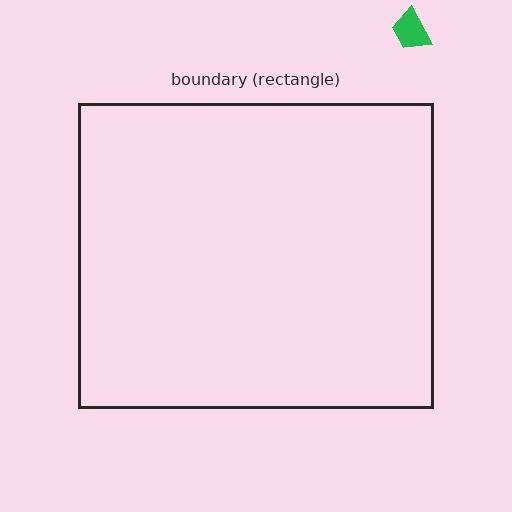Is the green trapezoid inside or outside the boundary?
Outside.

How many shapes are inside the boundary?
0 inside, 1 outside.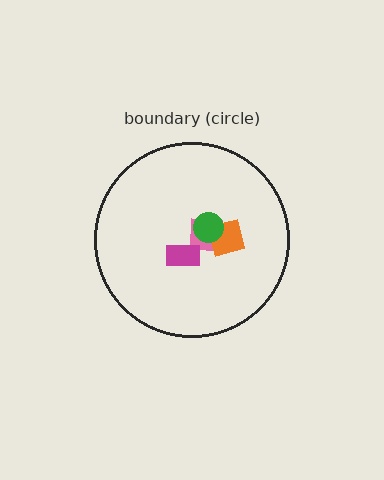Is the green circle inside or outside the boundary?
Inside.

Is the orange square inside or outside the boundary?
Inside.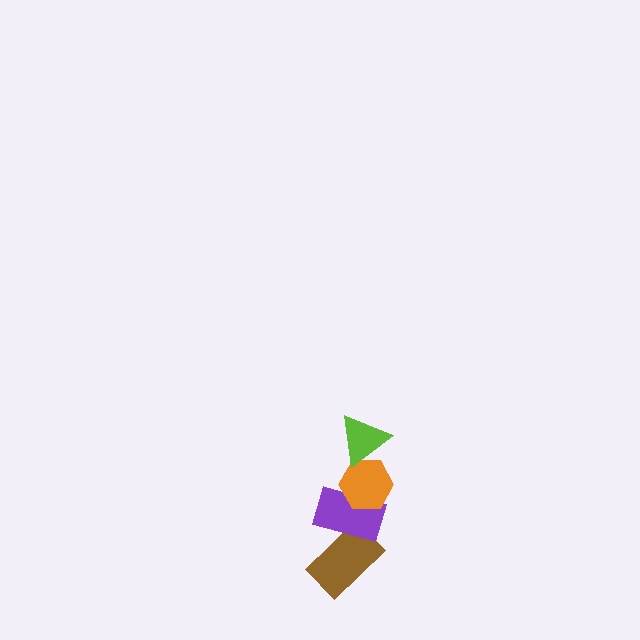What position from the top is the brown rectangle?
The brown rectangle is 4th from the top.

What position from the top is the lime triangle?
The lime triangle is 1st from the top.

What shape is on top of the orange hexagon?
The lime triangle is on top of the orange hexagon.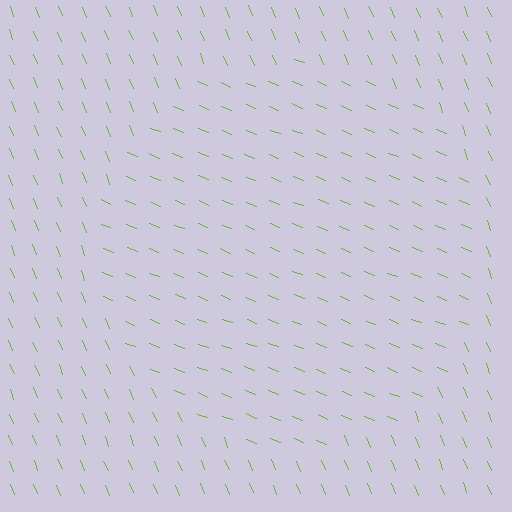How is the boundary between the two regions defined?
The boundary is defined purely by a change in line orientation (approximately 45 degrees difference). All lines are the same color and thickness.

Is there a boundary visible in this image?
Yes, there is a texture boundary formed by a change in line orientation.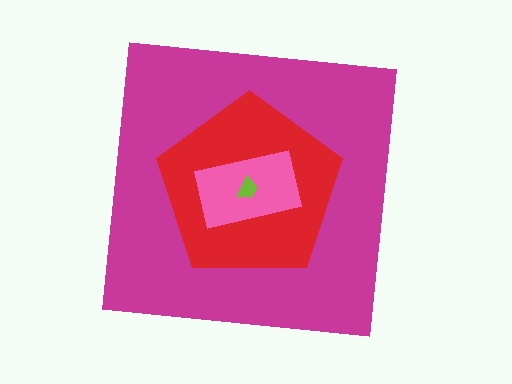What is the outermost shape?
The magenta square.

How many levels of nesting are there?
4.